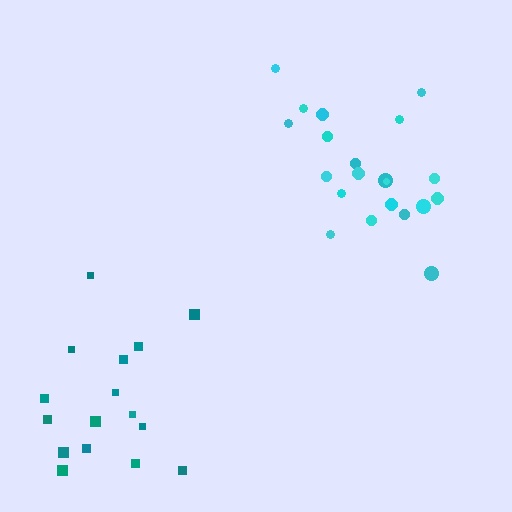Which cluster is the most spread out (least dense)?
Cyan.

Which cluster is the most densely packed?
Teal.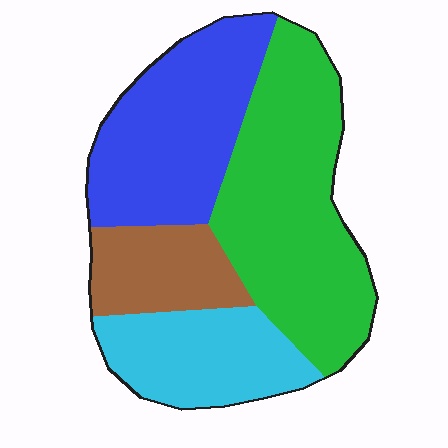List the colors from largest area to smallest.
From largest to smallest: green, blue, cyan, brown.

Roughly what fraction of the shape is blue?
Blue takes up about one quarter (1/4) of the shape.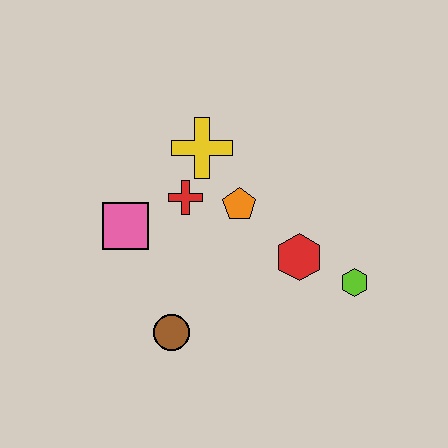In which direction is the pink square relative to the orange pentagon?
The pink square is to the left of the orange pentagon.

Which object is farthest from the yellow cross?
The lime hexagon is farthest from the yellow cross.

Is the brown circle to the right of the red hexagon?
No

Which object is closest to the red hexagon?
The lime hexagon is closest to the red hexagon.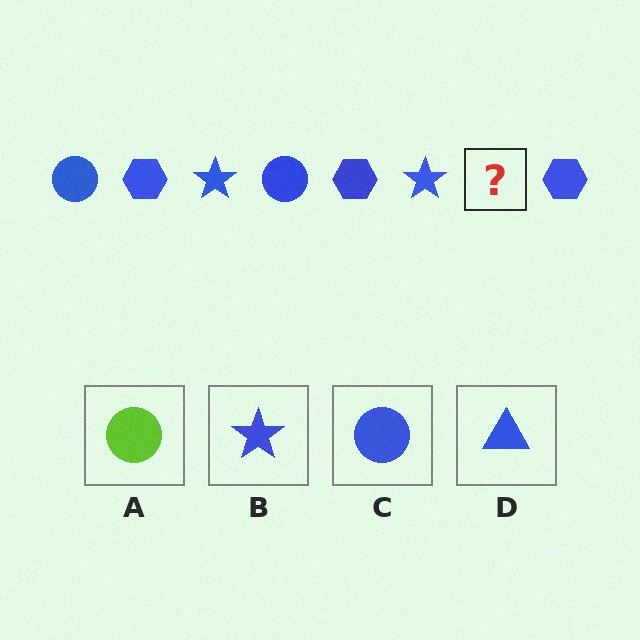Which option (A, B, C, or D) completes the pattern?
C.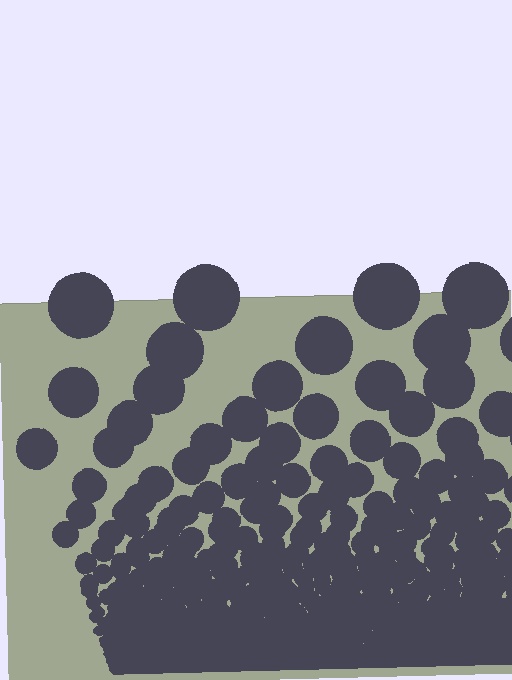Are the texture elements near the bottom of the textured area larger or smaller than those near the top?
Smaller. The gradient is inverted — elements near the bottom are smaller and denser.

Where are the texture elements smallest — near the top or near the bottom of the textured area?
Near the bottom.